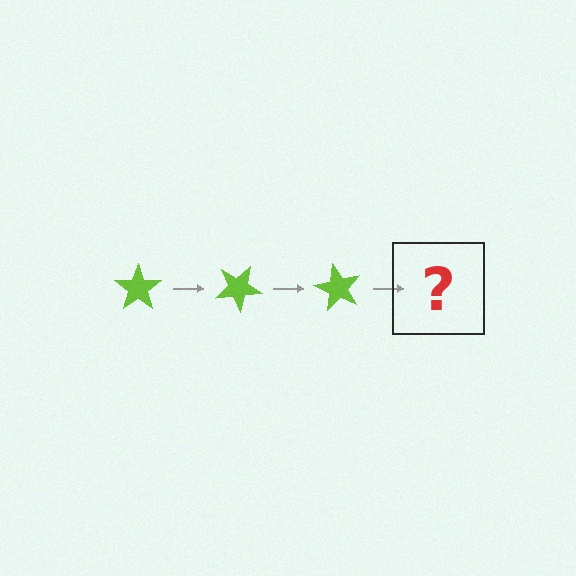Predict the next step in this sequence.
The next step is a lime star rotated 90 degrees.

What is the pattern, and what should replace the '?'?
The pattern is that the star rotates 30 degrees each step. The '?' should be a lime star rotated 90 degrees.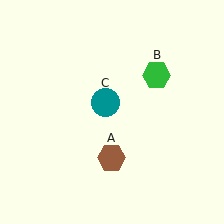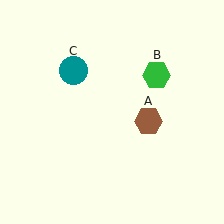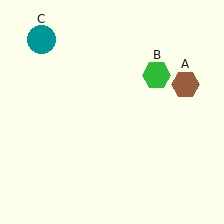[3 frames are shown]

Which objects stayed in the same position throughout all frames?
Green hexagon (object B) remained stationary.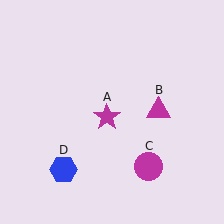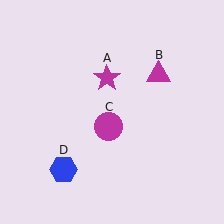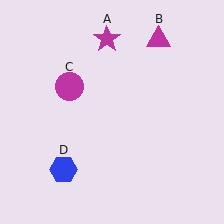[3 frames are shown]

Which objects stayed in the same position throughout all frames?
Blue hexagon (object D) remained stationary.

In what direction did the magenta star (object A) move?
The magenta star (object A) moved up.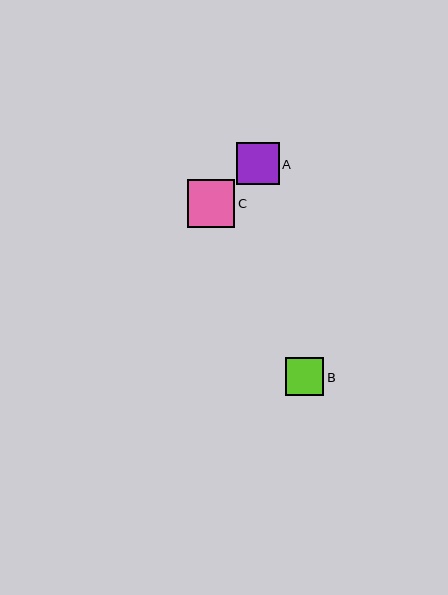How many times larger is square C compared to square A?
Square C is approximately 1.1 times the size of square A.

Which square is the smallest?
Square B is the smallest with a size of approximately 38 pixels.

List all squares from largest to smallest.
From largest to smallest: C, A, B.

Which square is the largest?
Square C is the largest with a size of approximately 47 pixels.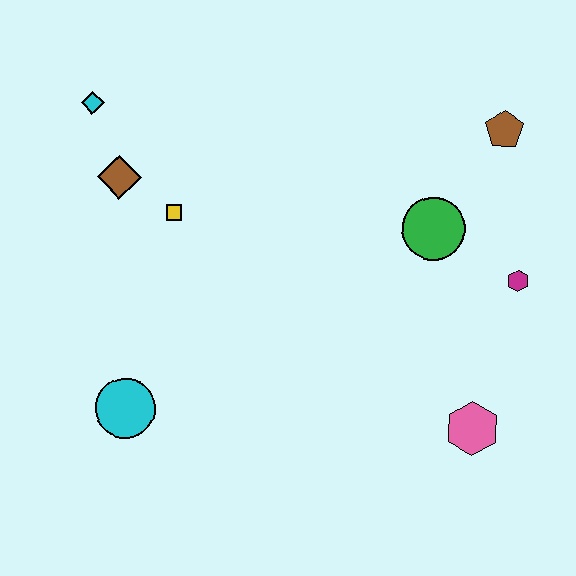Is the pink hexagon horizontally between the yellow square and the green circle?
No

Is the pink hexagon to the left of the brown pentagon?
Yes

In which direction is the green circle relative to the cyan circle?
The green circle is to the right of the cyan circle.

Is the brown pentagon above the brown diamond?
Yes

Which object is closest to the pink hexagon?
The magenta hexagon is closest to the pink hexagon.